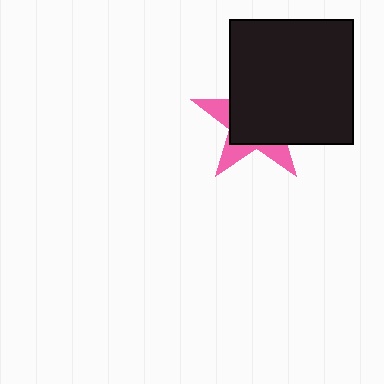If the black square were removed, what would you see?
You would see the complete pink star.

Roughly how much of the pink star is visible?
A small part of it is visible (roughly 31%).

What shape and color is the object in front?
The object in front is a black square.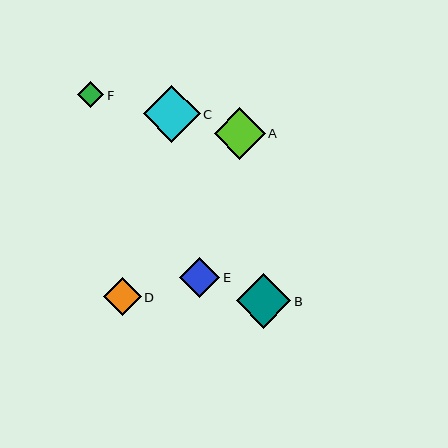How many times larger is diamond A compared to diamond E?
Diamond A is approximately 1.3 times the size of diamond E.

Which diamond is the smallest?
Diamond F is the smallest with a size of approximately 27 pixels.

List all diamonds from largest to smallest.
From largest to smallest: C, B, A, E, D, F.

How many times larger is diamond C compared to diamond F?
Diamond C is approximately 2.1 times the size of diamond F.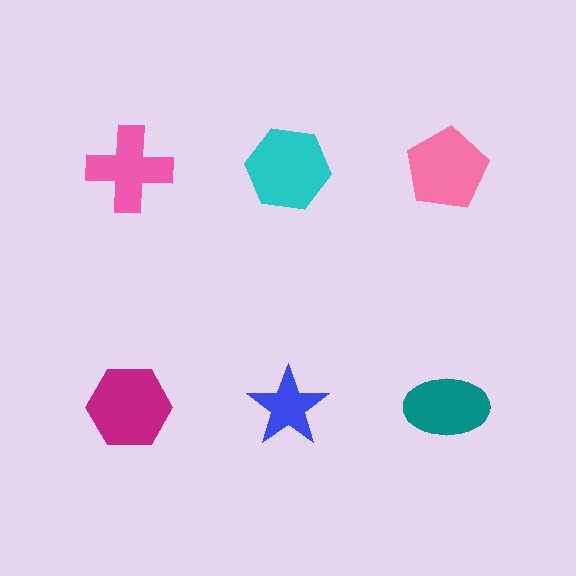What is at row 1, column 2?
A cyan hexagon.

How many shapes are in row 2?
3 shapes.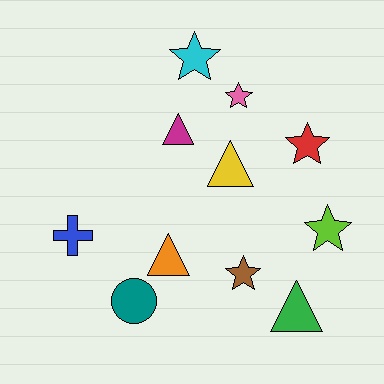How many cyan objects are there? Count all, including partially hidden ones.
There is 1 cyan object.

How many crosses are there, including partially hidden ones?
There is 1 cross.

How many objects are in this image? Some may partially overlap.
There are 11 objects.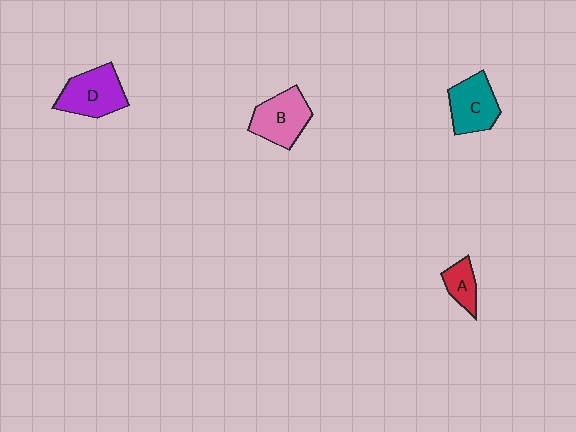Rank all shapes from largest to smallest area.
From largest to smallest: D (purple), B (pink), C (teal), A (red).